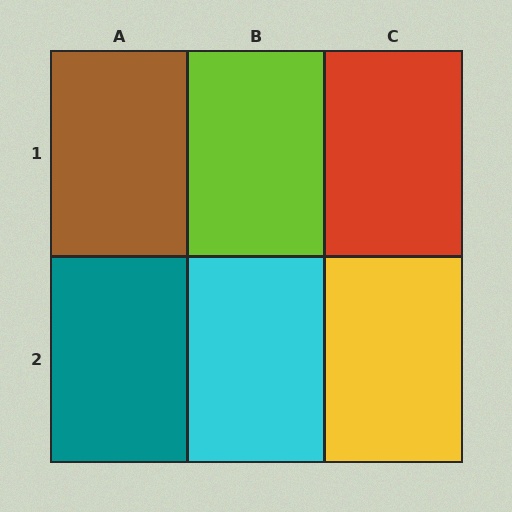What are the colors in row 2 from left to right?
Teal, cyan, yellow.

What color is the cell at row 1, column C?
Red.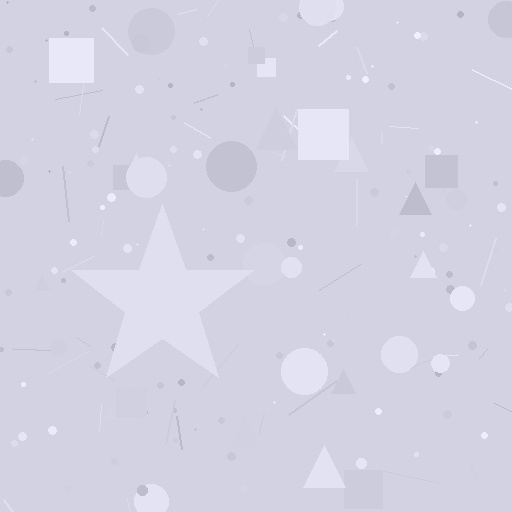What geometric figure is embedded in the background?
A star is embedded in the background.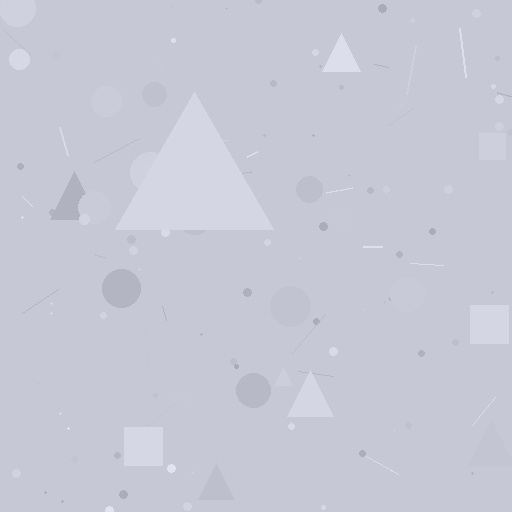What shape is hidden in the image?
A triangle is hidden in the image.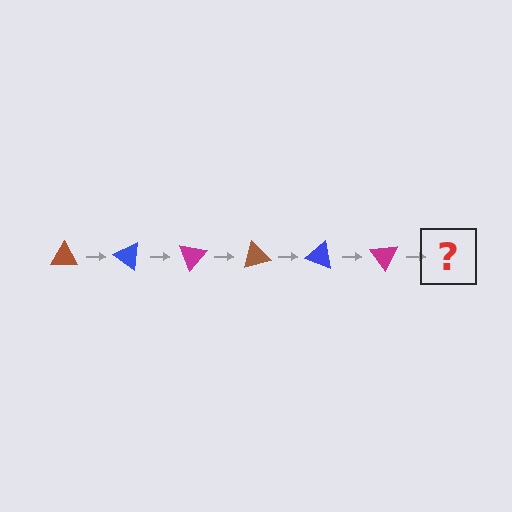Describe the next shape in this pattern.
It should be a brown triangle, rotated 210 degrees from the start.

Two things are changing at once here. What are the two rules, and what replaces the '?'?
The two rules are that it rotates 35 degrees each step and the color cycles through brown, blue, and magenta. The '?' should be a brown triangle, rotated 210 degrees from the start.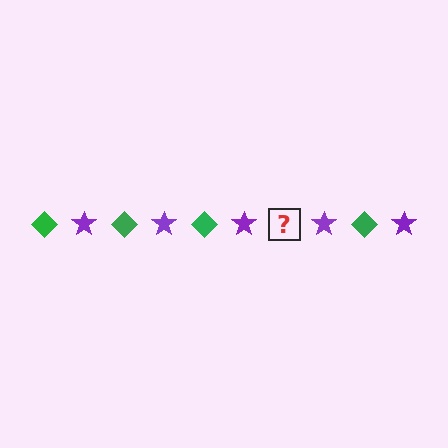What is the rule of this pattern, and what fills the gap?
The rule is that the pattern alternates between green diamond and purple star. The gap should be filled with a green diamond.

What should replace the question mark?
The question mark should be replaced with a green diamond.